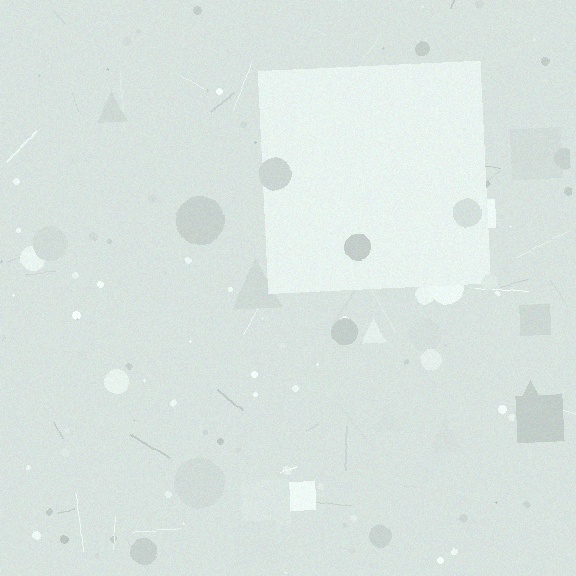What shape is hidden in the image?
A square is hidden in the image.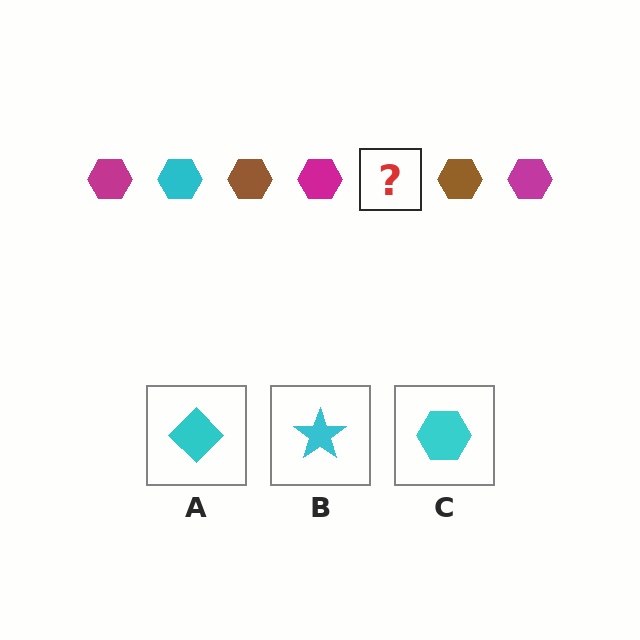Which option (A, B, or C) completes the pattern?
C.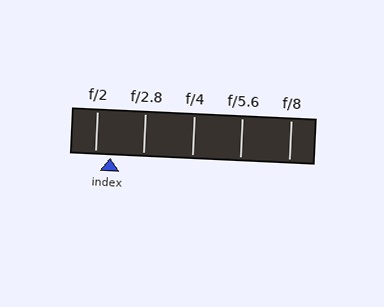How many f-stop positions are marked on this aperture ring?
There are 5 f-stop positions marked.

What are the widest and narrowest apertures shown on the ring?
The widest aperture shown is f/2 and the narrowest is f/8.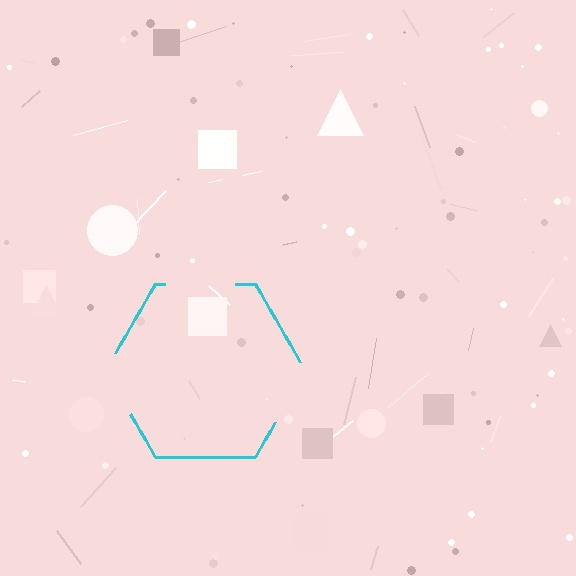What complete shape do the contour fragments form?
The contour fragments form a hexagon.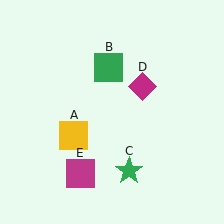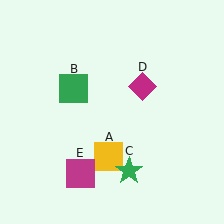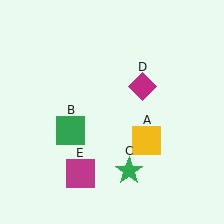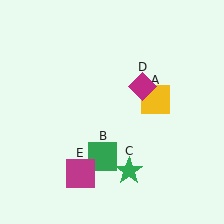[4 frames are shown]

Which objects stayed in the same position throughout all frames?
Green star (object C) and magenta diamond (object D) and magenta square (object E) remained stationary.